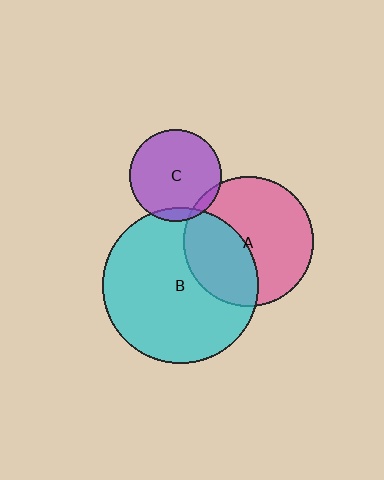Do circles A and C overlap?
Yes.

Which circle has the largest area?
Circle B (cyan).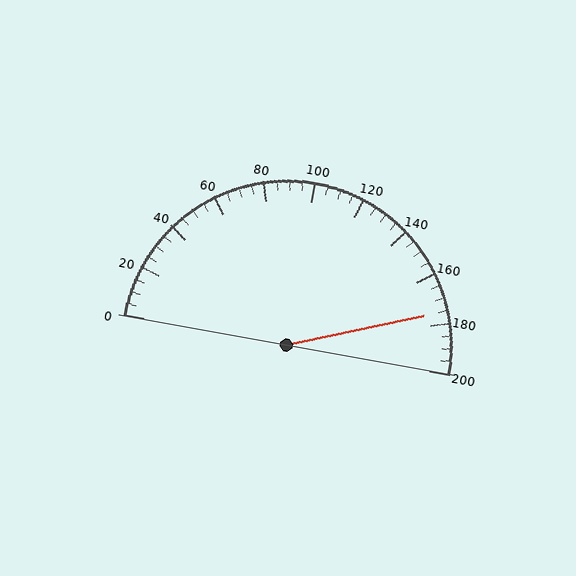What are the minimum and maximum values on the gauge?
The gauge ranges from 0 to 200.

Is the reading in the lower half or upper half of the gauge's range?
The reading is in the upper half of the range (0 to 200).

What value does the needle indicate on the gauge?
The needle indicates approximately 175.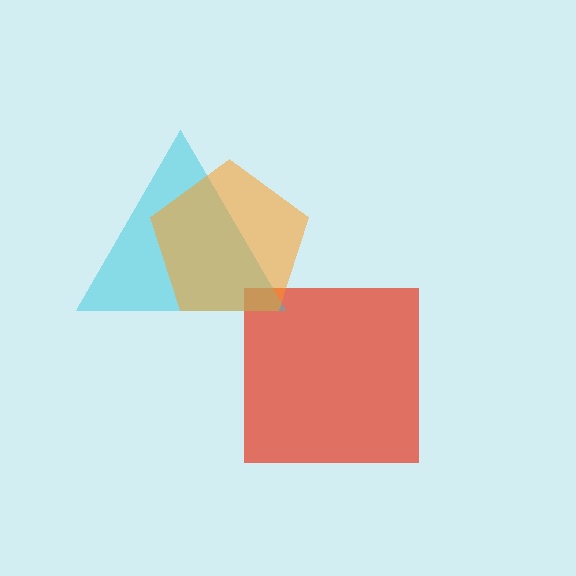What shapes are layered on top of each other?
The layered shapes are: a red square, a cyan triangle, an orange pentagon.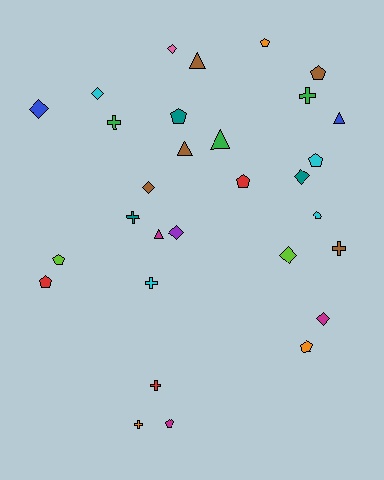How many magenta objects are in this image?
There are 3 magenta objects.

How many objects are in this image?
There are 30 objects.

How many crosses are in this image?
There are 7 crosses.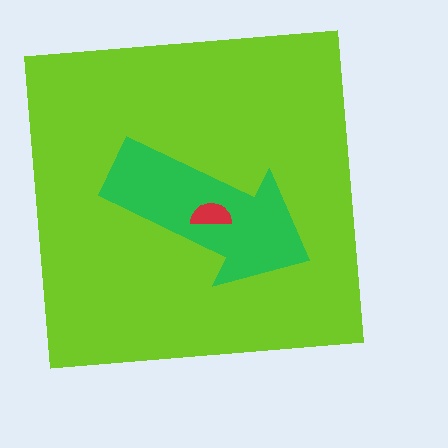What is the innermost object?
The red semicircle.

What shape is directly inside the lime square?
The green arrow.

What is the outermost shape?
The lime square.